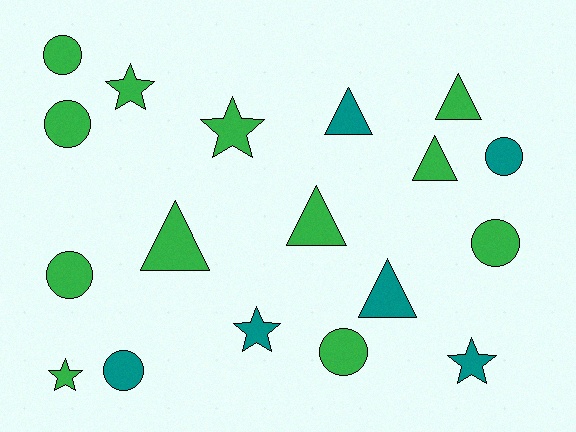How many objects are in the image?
There are 18 objects.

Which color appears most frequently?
Green, with 12 objects.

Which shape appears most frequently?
Circle, with 7 objects.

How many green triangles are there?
There are 4 green triangles.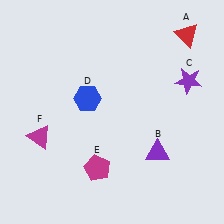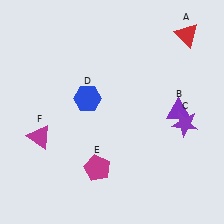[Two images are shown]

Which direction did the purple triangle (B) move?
The purple triangle (B) moved up.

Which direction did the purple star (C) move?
The purple star (C) moved down.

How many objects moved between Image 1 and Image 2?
2 objects moved between the two images.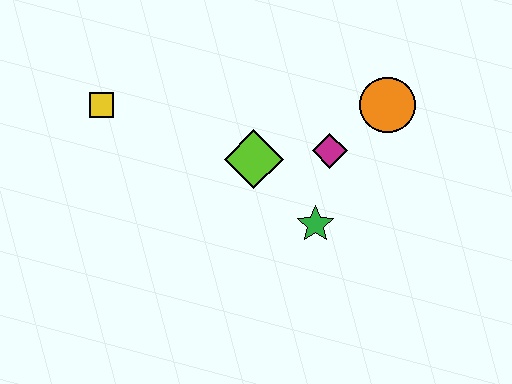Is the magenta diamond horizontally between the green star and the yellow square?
No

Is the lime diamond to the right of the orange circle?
No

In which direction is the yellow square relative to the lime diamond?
The yellow square is to the left of the lime diamond.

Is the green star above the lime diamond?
No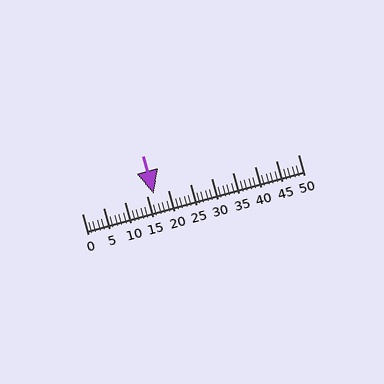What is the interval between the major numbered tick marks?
The major tick marks are spaced 5 units apart.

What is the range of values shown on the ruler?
The ruler shows values from 0 to 50.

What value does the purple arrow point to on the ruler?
The purple arrow points to approximately 17.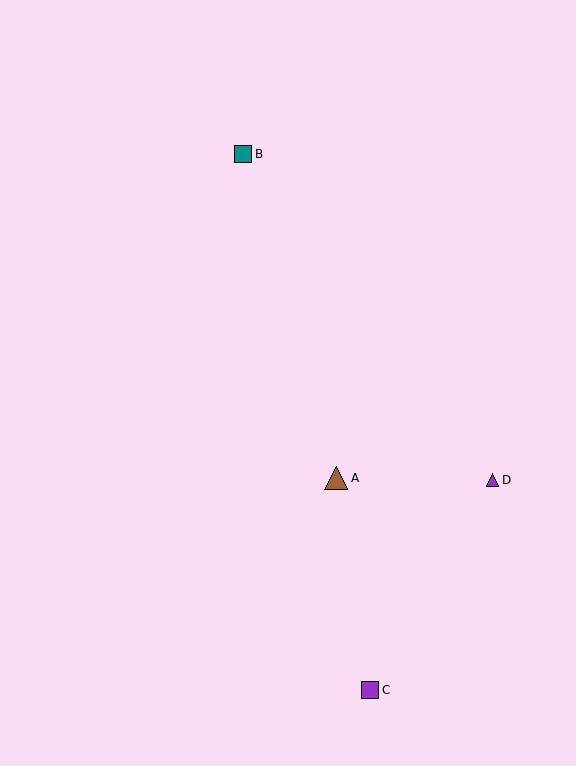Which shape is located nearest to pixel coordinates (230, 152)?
The teal square (labeled B) at (243, 154) is nearest to that location.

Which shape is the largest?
The brown triangle (labeled A) is the largest.